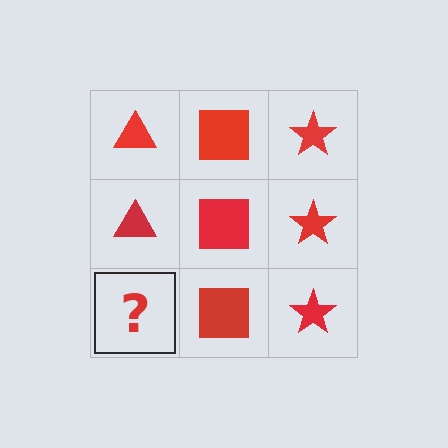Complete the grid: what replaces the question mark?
The question mark should be replaced with a red triangle.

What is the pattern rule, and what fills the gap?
The rule is that each column has a consistent shape. The gap should be filled with a red triangle.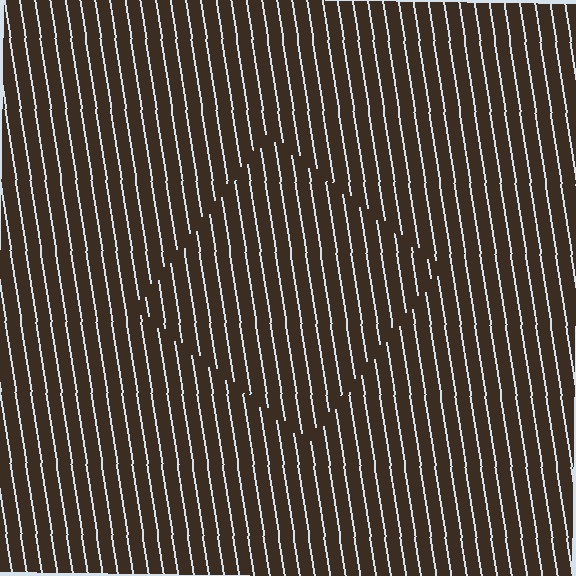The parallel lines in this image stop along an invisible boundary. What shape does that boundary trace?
An illusory square. The interior of the shape contains the same grating, shifted by half a period — the contour is defined by the phase discontinuity where line-ends from the inner and outer gratings abut.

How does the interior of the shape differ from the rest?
The interior of the shape contains the same grating, shifted by half a period — the contour is defined by the phase discontinuity where line-ends from the inner and outer gratings abut.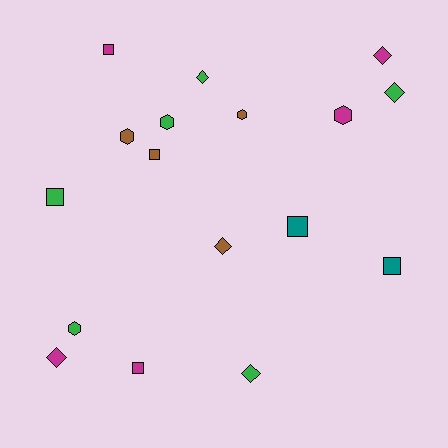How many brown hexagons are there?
There are 2 brown hexagons.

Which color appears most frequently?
Green, with 6 objects.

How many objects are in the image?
There are 17 objects.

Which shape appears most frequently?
Diamond, with 6 objects.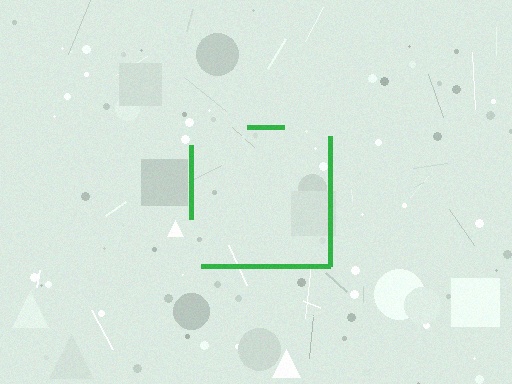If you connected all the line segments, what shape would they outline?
They would outline a square.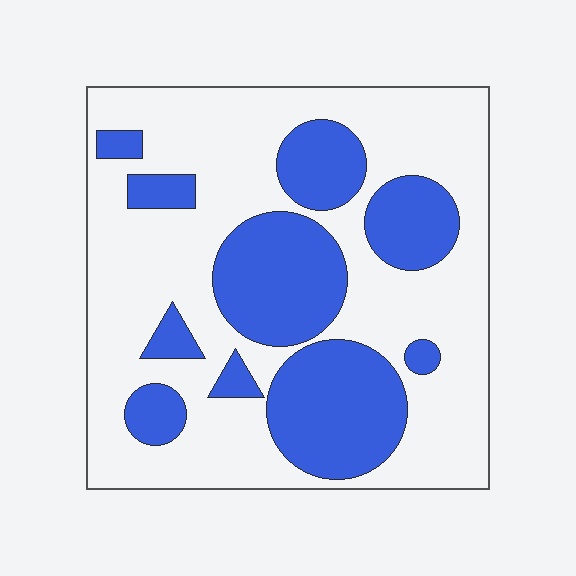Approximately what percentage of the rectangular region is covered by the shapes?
Approximately 35%.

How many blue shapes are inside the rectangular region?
10.